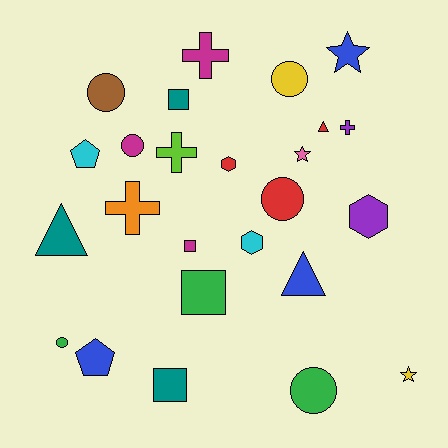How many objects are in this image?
There are 25 objects.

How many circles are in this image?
There are 6 circles.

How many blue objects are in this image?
There are 3 blue objects.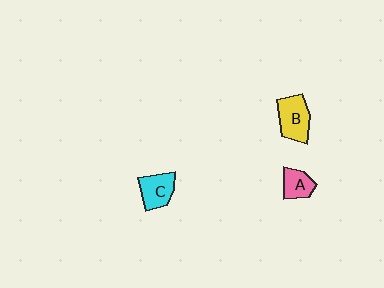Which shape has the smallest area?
Shape A (pink).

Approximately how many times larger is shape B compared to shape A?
Approximately 1.6 times.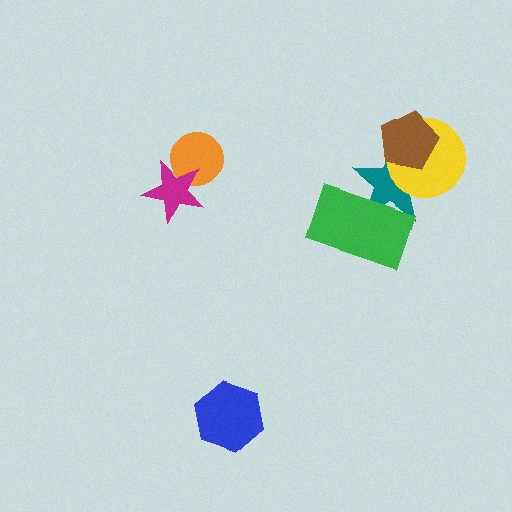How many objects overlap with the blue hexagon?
0 objects overlap with the blue hexagon.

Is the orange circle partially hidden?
Yes, it is partially covered by another shape.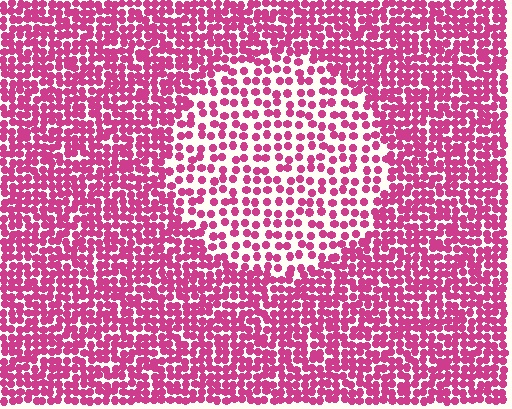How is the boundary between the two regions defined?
The boundary is defined by a change in element density (approximately 1.9x ratio). All elements are the same color, size, and shape.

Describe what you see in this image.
The image contains small magenta elements arranged at two different densities. A circle-shaped region is visible where the elements are less densely packed than the surrounding area.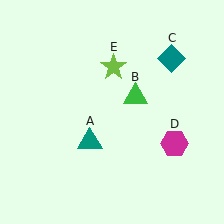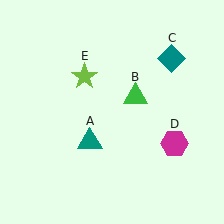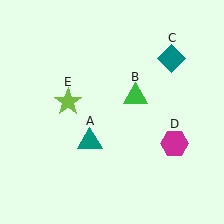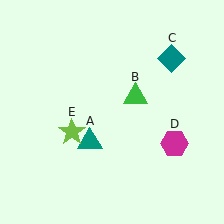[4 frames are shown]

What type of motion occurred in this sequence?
The lime star (object E) rotated counterclockwise around the center of the scene.